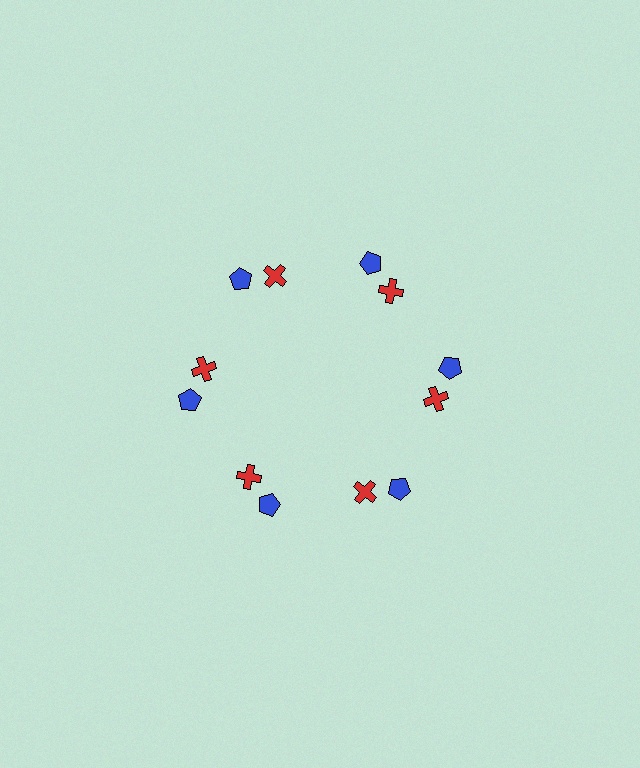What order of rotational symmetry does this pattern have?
This pattern has 6-fold rotational symmetry.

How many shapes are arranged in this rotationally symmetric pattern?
There are 12 shapes, arranged in 6 groups of 2.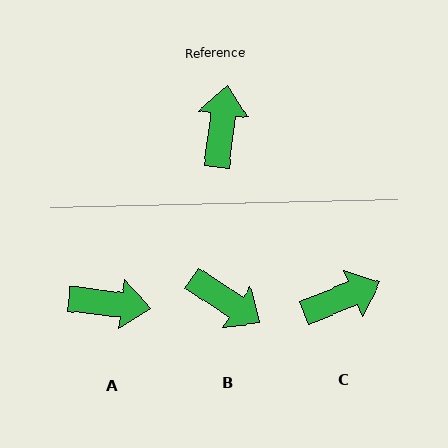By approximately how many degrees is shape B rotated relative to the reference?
Approximately 116 degrees clockwise.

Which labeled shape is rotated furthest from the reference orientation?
B, about 116 degrees away.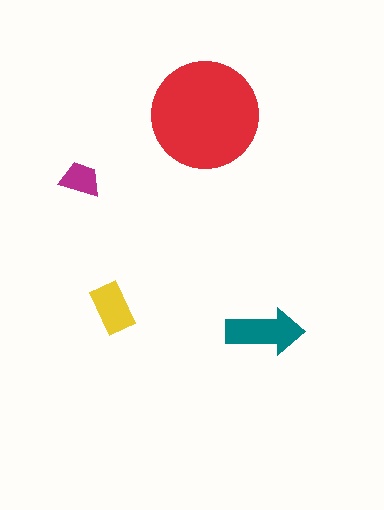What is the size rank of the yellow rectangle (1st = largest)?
3rd.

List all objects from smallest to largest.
The magenta trapezoid, the yellow rectangle, the teal arrow, the red circle.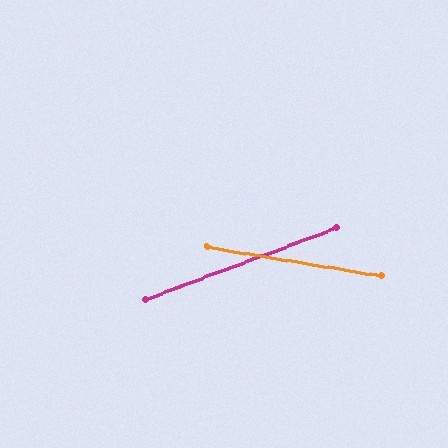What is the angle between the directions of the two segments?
Approximately 30 degrees.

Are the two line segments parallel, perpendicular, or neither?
Neither parallel nor perpendicular — they differ by about 30°.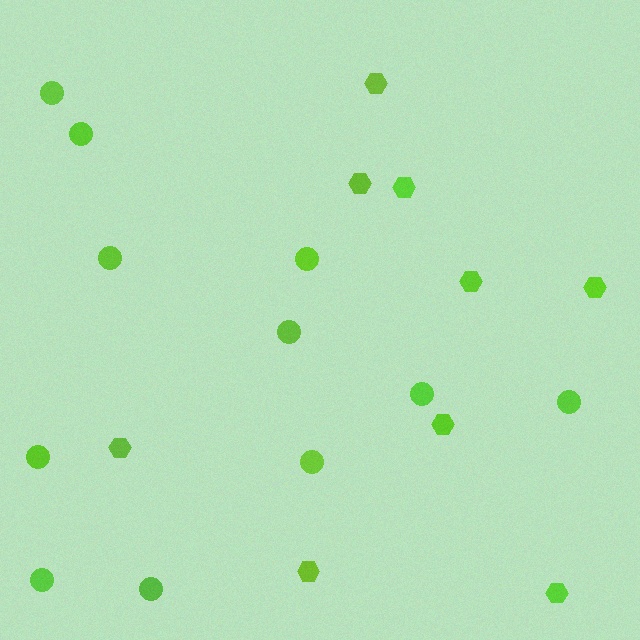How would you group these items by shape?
There are 2 groups: one group of circles (11) and one group of hexagons (9).